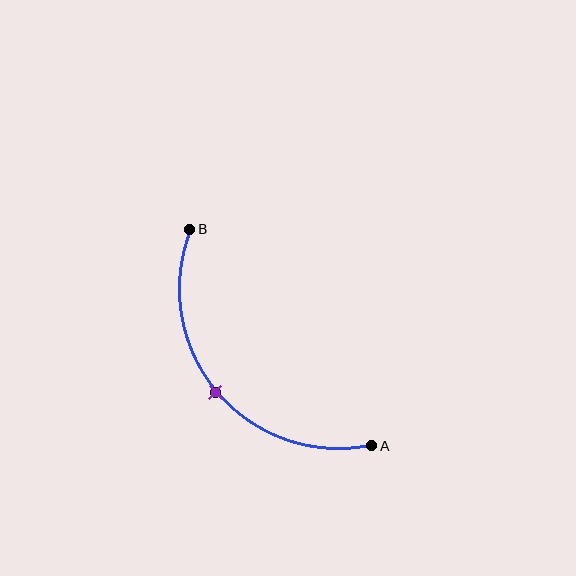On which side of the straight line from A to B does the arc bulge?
The arc bulges below and to the left of the straight line connecting A and B.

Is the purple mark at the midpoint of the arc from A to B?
Yes. The purple mark lies on the arc at equal arc-length from both A and B — it is the arc midpoint.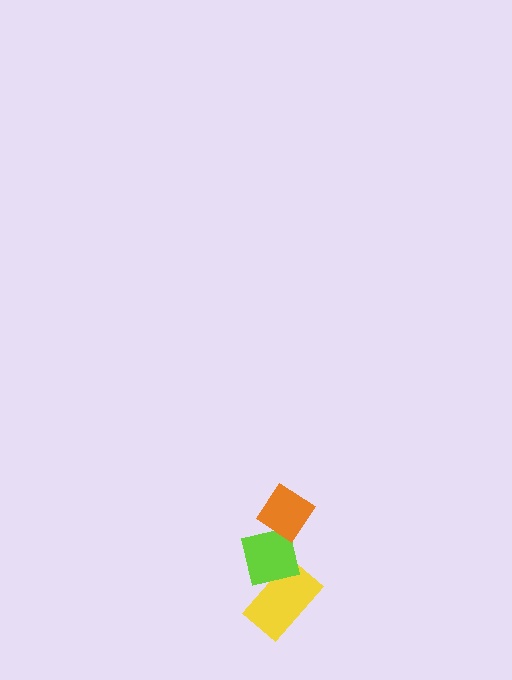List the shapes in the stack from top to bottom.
From top to bottom: the orange diamond, the lime square, the yellow rectangle.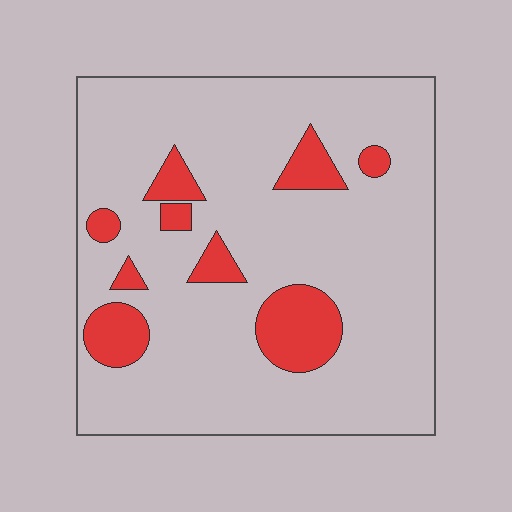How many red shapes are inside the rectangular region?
9.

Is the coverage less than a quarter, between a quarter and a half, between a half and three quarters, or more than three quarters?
Less than a quarter.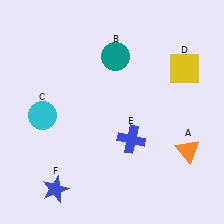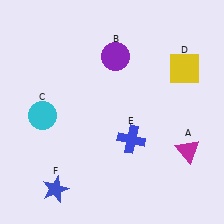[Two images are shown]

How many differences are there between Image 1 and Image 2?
There are 2 differences between the two images.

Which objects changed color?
A changed from orange to magenta. B changed from teal to purple.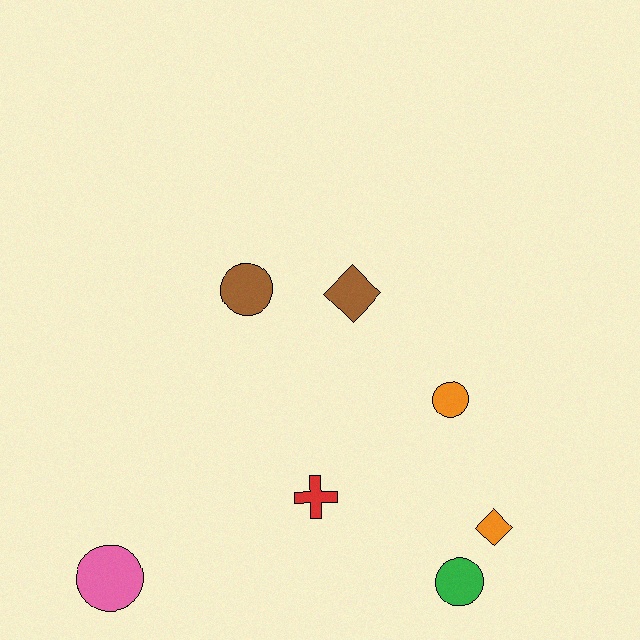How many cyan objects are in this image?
There are no cyan objects.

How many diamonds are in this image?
There are 2 diamonds.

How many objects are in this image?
There are 7 objects.